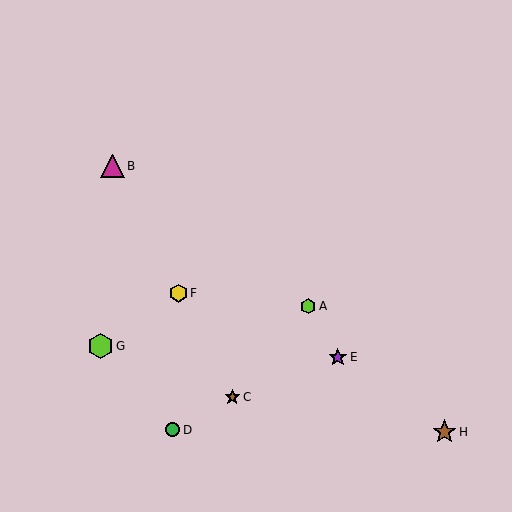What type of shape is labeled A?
Shape A is a lime hexagon.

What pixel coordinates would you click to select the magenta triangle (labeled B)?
Click at (113, 166) to select the magenta triangle B.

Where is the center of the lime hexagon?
The center of the lime hexagon is at (308, 306).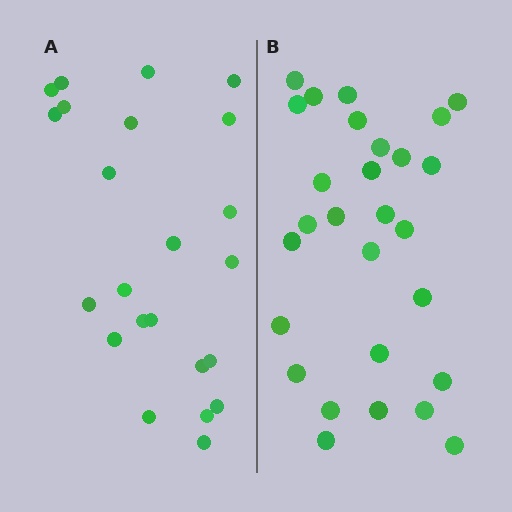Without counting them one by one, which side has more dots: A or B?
Region B (the right region) has more dots.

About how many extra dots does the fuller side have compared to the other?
Region B has about 5 more dots than region A.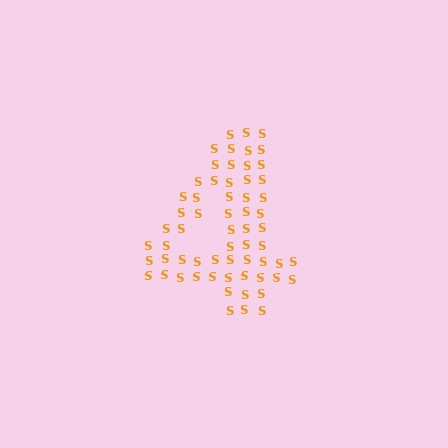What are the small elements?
The small elements are letter S's.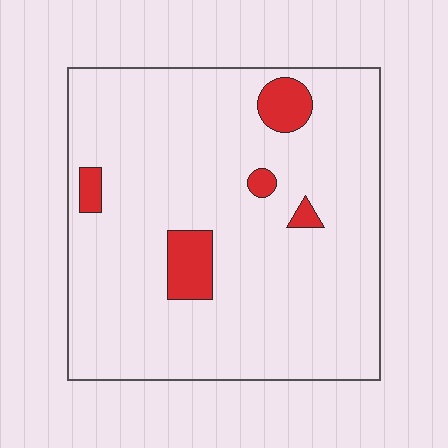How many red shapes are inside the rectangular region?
5.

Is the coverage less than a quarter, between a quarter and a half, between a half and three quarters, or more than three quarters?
Less than a quarter.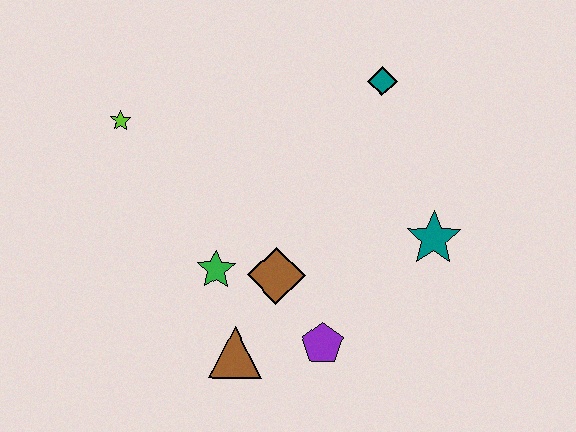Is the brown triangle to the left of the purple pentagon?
Yes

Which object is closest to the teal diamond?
The teal star is closest to the teal diamond.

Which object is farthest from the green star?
The teal diamond is farthest from the green star.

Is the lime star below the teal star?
No